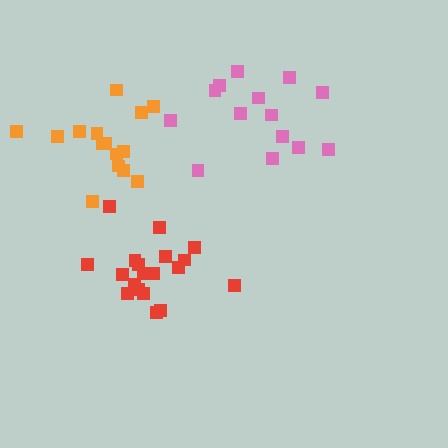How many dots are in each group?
Group 1: 19 dots, Group 2: 15 dots, Group 3: 14 dots (48 total).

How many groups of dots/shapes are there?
There are 3 groups.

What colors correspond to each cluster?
The clusters are colored: red, orange, pink.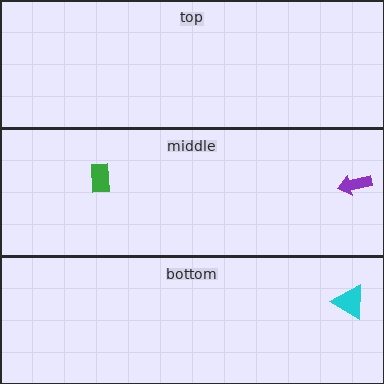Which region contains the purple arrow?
The middle region.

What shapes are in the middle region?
The green rectangle, the purple arrow.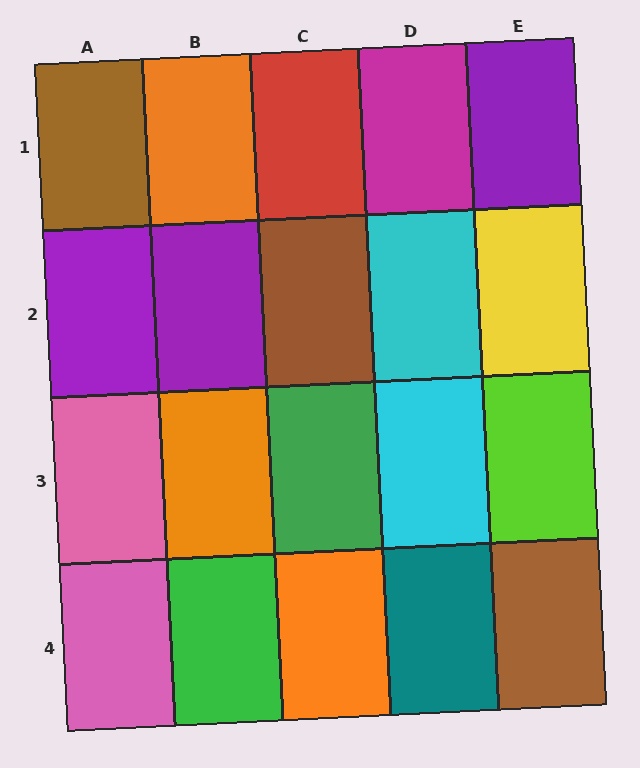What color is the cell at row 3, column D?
Cyan.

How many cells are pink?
2 cells are pink.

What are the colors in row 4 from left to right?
Pink, green, orange, teal, brown.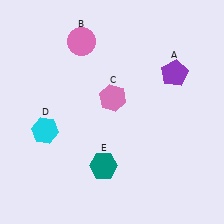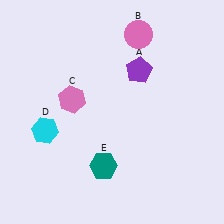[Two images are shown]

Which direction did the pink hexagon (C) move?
The pink hexagon (C) moved left.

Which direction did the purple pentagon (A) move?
The purple pentagon (A) moved left.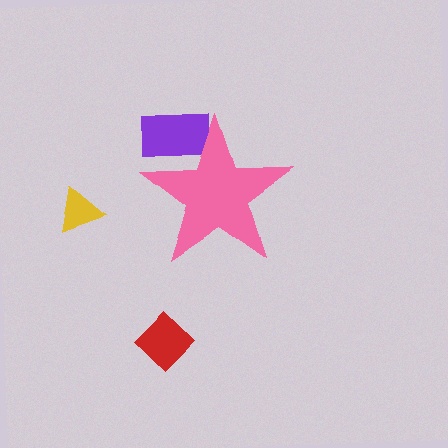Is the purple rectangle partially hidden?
Yes, the purple rectangle is partially hidden behind the pink star.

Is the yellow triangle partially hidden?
No, the yellow triangle is fully visible.